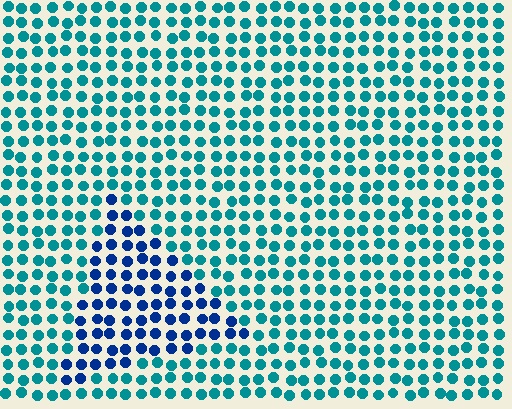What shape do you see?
I see a triangle.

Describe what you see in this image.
The image is filled with small teal elements in a uniform arrangement. A triangle-shaped region is visible where the elements are tinted to a slightly different hue, forming a subtle color boundary.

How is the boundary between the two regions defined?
The boundary is defined purely by a slight shift in hue (about 40 degrees). Spacing, size, and orientation are identical on both sides.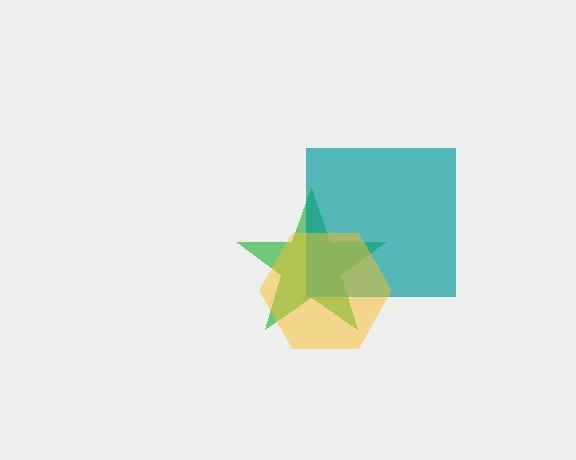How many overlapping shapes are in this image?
There are 3 overlapping shapes in the image.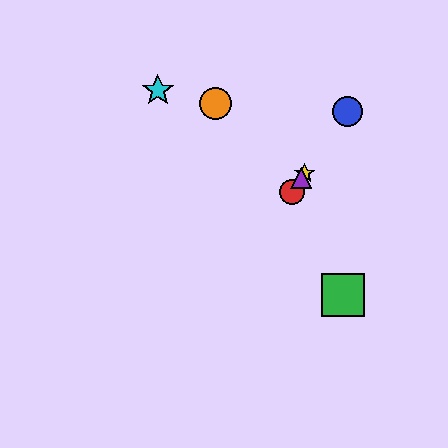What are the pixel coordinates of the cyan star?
The cyan star is at (158, 91).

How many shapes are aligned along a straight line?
4 shapes (the red circle, the blue circle, the yellow star, the purple triangle) are aligned along a straight line.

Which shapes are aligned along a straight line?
The red circle, the blue circle, the yellow star, the purple triangle are aligned along a straight line.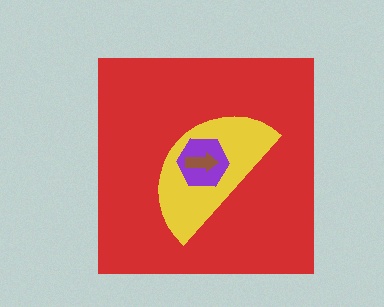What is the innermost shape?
The brown arrow.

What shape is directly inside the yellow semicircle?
The purple hexagon.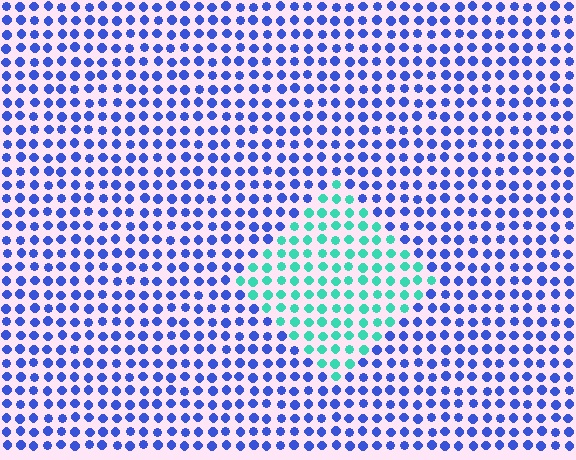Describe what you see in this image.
The image is filled with small blue elements in a uniform arrangement. A diamond-shaped region is visible where the elements are tinted to a slightly different hue, forming a subtle color boundary.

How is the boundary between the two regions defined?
The boundary is defined purely by a slight shift in hue (about 65 degrees). Spacing, size, and orientation are identical on both sides.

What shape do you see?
I see a diamond.